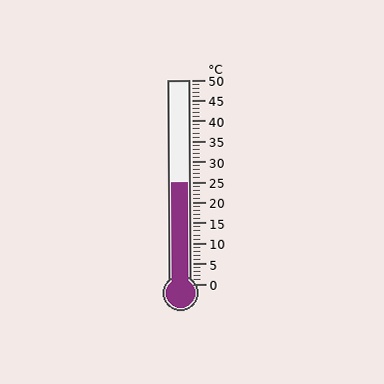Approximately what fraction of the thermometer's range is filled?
The thermometer is filled to approximately 50% of its range.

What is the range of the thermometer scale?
The thermometer scale ranges from 0°C to 50°C.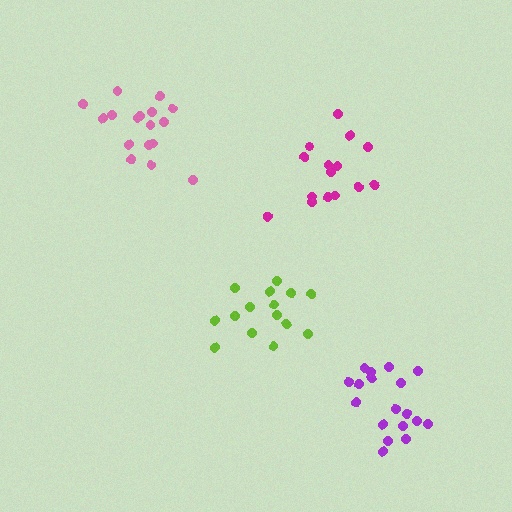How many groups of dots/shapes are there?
There are 4 groups.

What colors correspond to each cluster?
The clusters are colored: lime, purple, magenta, pink.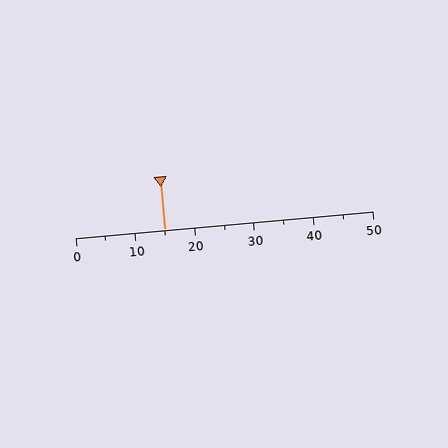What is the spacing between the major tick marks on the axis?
The major ticks are spaced 10 apart.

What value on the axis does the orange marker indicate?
The marker indicates approximately 15.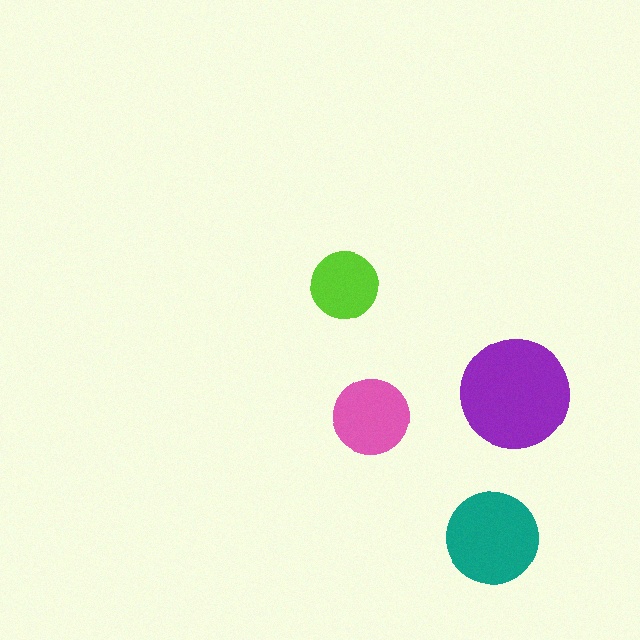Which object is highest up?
The lime circle is topmost.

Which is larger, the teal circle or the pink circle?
The teal one.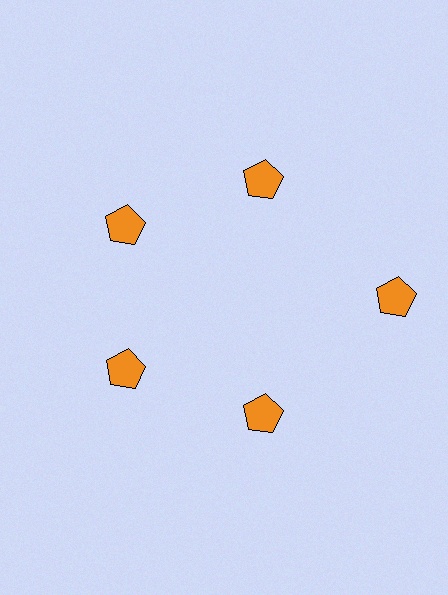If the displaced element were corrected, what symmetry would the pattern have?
It would have 5-fold rotational symmetry — the pattern would map onto itself every 72 degrees.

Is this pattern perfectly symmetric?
No. The 5 orange pentagons are arranged in a ring, but one element near the 3 o'clock position is pushed outward from the center, breaking the 5-fold rotational symmetry.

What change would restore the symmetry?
The symmetry would be restored by moving it inward, back onto the ring so that all 5 pentagons sit at equal angles and equal distance from the center.